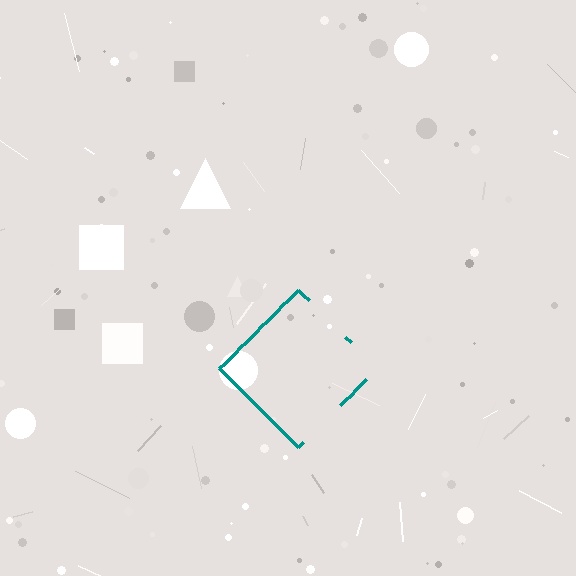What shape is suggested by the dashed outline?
The dashed outline suggests a diamond.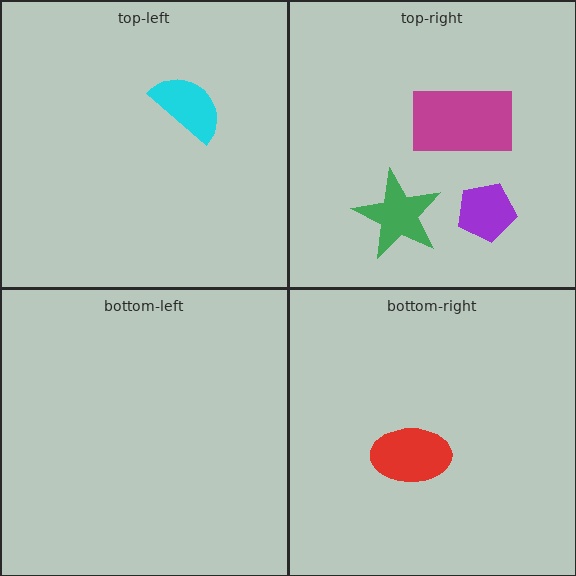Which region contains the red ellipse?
The bottom-right region.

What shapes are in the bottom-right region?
The red ellipse.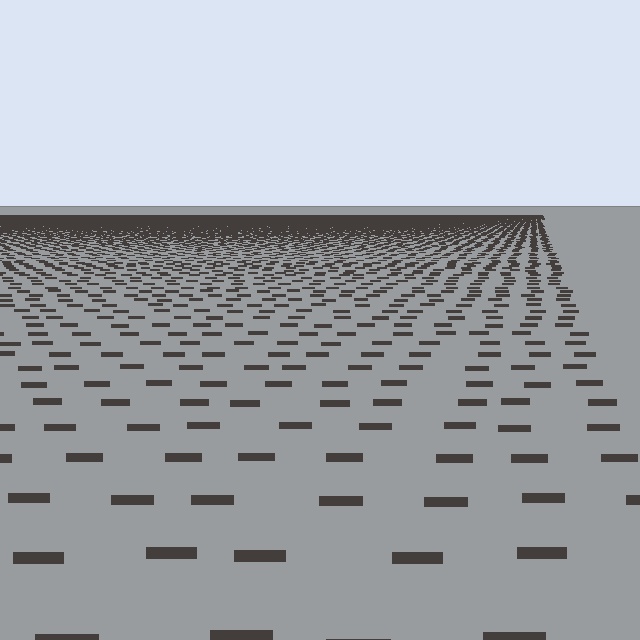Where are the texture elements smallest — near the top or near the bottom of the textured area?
Near the top.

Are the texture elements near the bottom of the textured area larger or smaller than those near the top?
Larger. Near the bottom, elements are closer to the viewer and appear at a bigger on-screen size.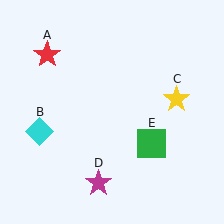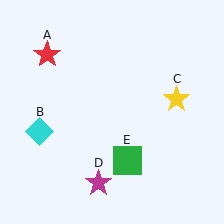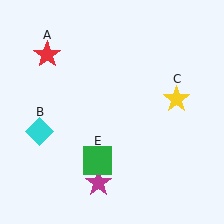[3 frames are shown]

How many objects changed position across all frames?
1 object changed position: green square (object E).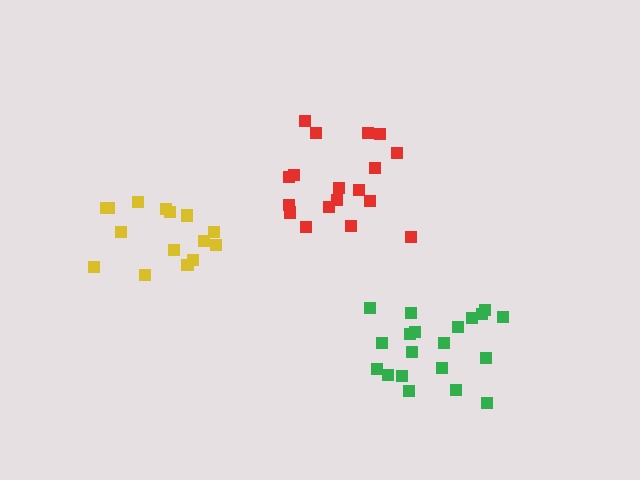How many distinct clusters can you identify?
There are 3 distinct clusters.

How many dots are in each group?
Group 1: 20 dots, Group 2: 18 dots, Group 3: 15 dots (53 total).